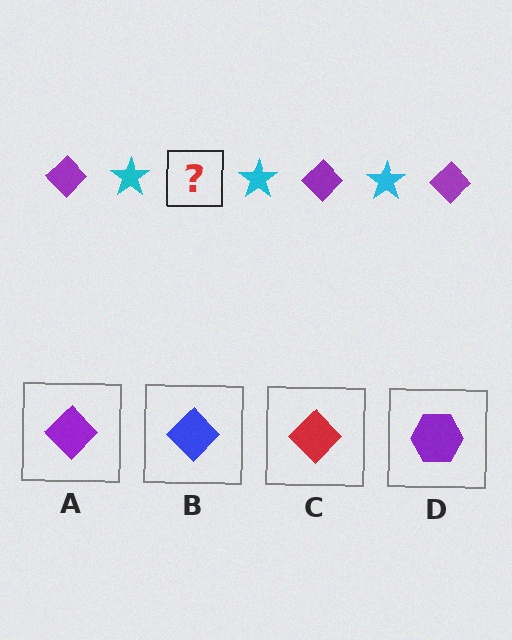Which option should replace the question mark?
Option A.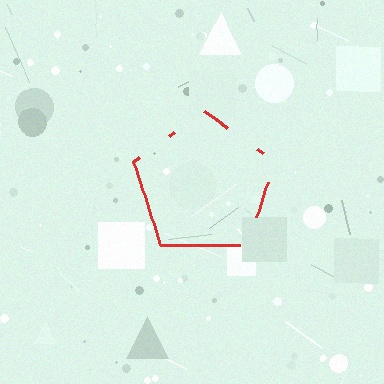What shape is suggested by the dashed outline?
The dashed outline suggests a pentagon.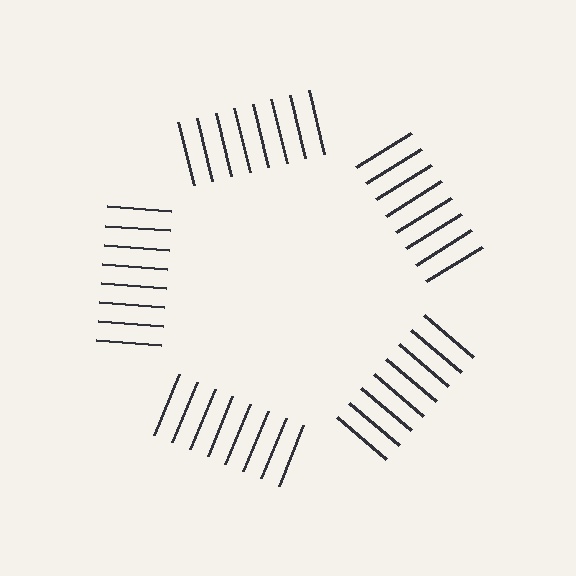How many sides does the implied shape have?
5 sides — the line-ends trace a pentagon.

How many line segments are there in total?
40 — 8 along each of the 5 edges.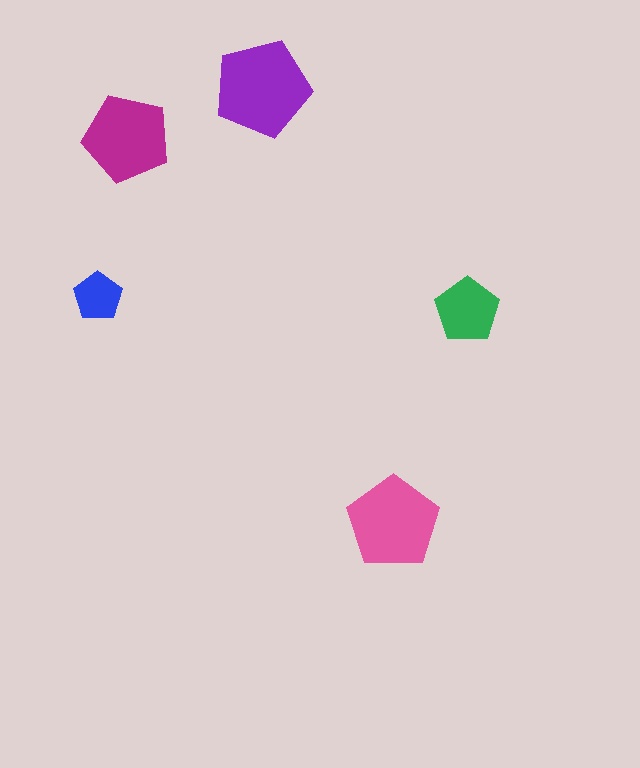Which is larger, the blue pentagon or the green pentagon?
The green one.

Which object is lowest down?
The pink pentagon is bottommost.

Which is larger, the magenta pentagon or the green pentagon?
The magenta one.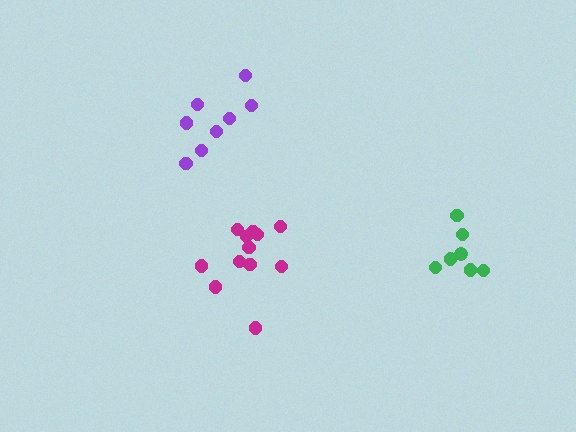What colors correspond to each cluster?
The clusters are colored: magenta, green, purple.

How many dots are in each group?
Group 1: 12 dots, Group 2: 7 dots, Group 3: 8 dots (27 total).